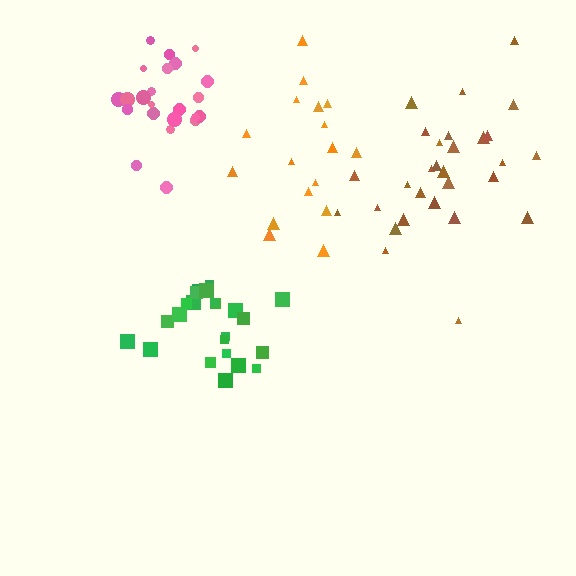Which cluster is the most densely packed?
Pink.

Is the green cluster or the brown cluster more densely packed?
Green.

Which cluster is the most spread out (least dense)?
Orange.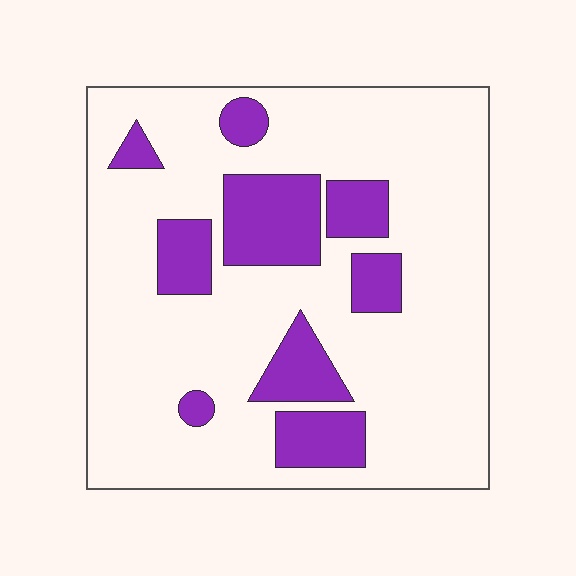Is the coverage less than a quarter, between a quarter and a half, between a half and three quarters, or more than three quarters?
Less than a quarter.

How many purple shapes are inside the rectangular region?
9.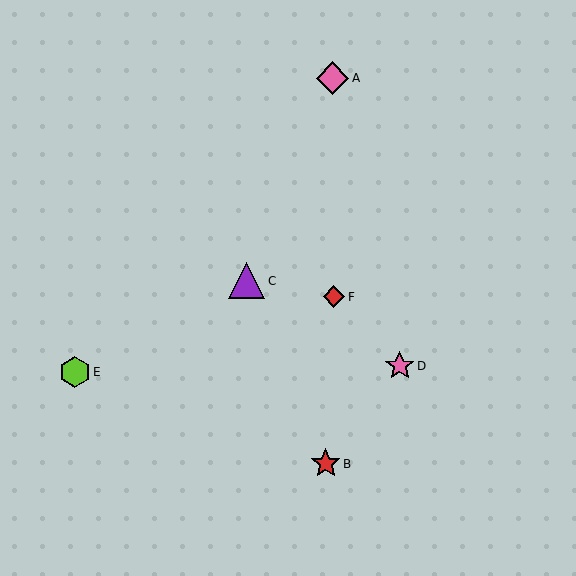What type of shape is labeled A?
Shape A is a pink diamond.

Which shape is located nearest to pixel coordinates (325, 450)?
The red star (labeled B) at (326, 464) is nearest to that location.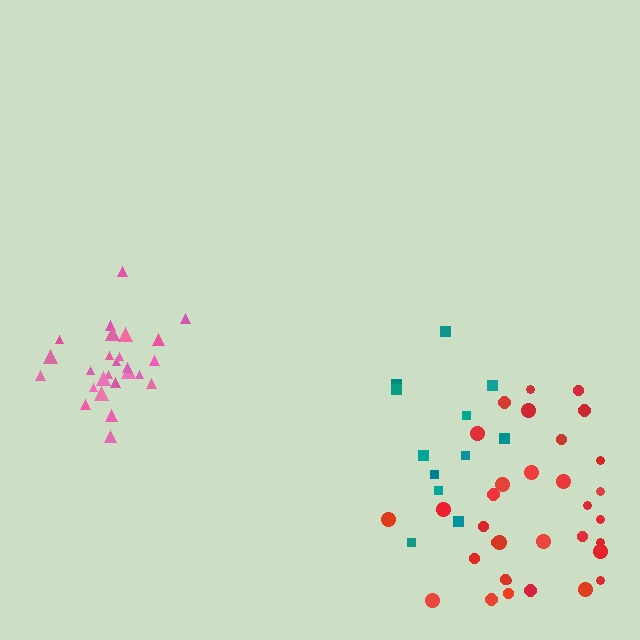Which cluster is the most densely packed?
Pink.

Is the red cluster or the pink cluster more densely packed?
Pink.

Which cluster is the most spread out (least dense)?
Teal.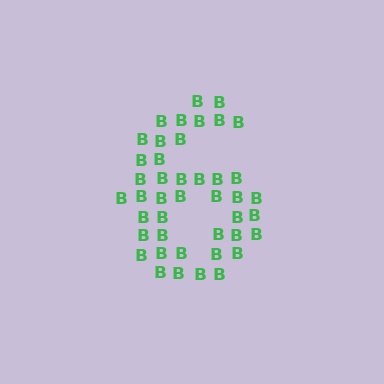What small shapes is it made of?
It is made of small letter B's.